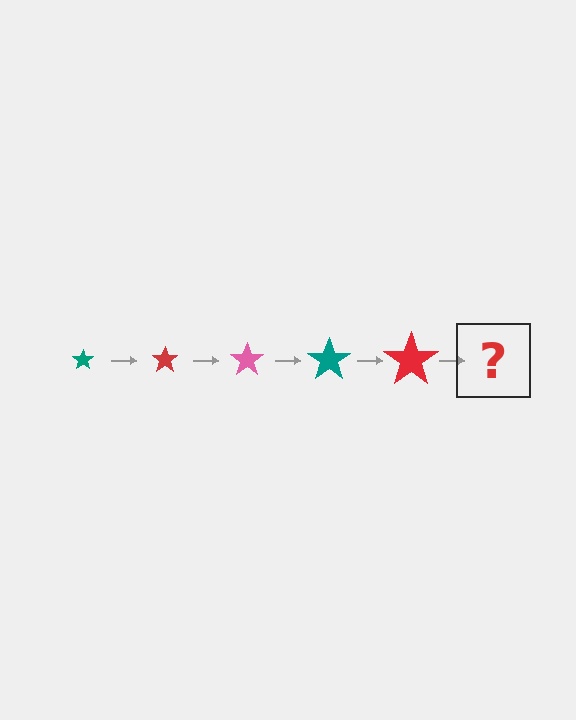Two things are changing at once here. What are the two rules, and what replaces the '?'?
The two rules are that the star grows larger each step and the color cycles through teal, red, and pink. The '?' should be a pink star, larger than the previous one.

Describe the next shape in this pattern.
It should be a pink star, larger than the previous one.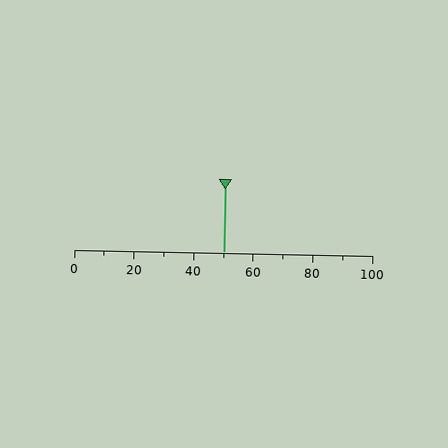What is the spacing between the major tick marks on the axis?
The major ticks are spaced 20 apart.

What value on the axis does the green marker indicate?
The marker indicates approximately 50.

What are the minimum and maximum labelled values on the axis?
The axis runs from 0 to 100.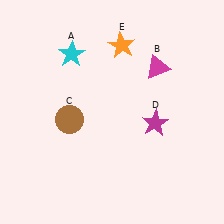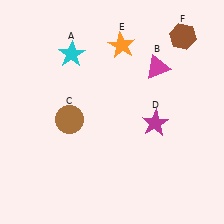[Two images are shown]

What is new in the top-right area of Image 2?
A brown hexagon (F) was added in the top-right area of Image 2.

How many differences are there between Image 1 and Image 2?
There is 1 difference between the two images.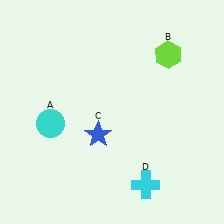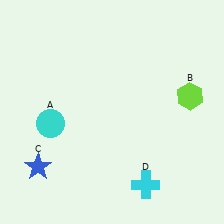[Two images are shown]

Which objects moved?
The objects that moved are: the lime hexagon (B), the blue star (C).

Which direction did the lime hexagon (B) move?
The lime hexagon (B) moved down.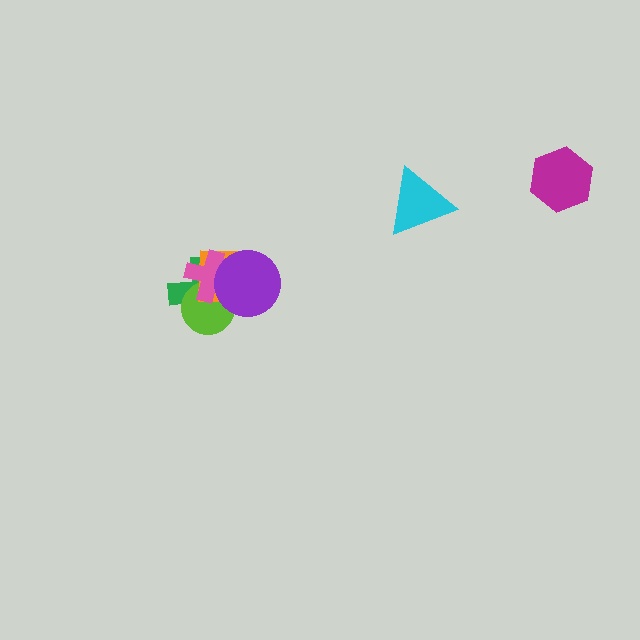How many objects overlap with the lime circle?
4 objects overlap with the lime circle.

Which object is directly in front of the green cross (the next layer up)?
The lime circle is directly in front of the green cross.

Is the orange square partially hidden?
Yes, it is partially covered by another shape.